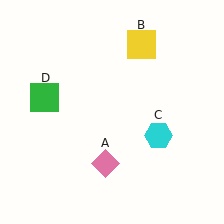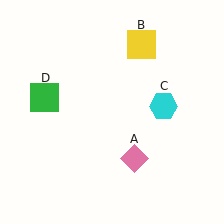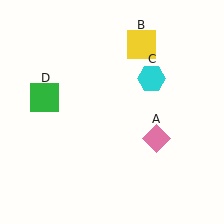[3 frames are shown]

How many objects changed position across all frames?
2 objects changed position: pink diamond (object A), cyan hexagon (object C).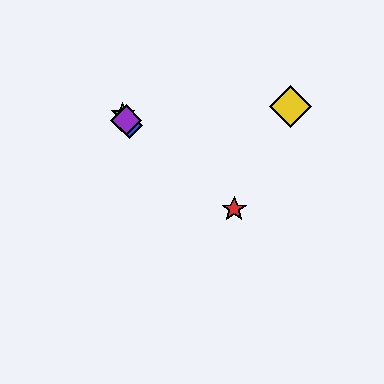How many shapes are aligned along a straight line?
3 shapes (the blue diamond, the green star, the purple diamond) are aligned along a straight line.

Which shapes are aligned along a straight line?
The blue diamond, the green star, the purple diamond are aligned along a straight line.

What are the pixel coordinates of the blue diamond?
The blue diamond is at (129, 125).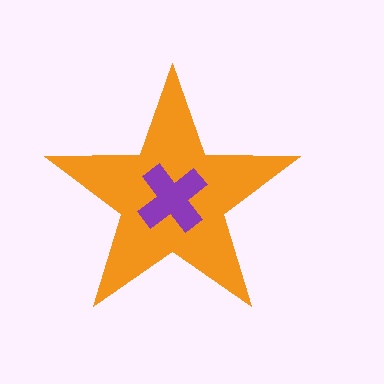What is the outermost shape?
The orange star.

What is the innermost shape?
The purple cross.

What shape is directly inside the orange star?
The purple cross.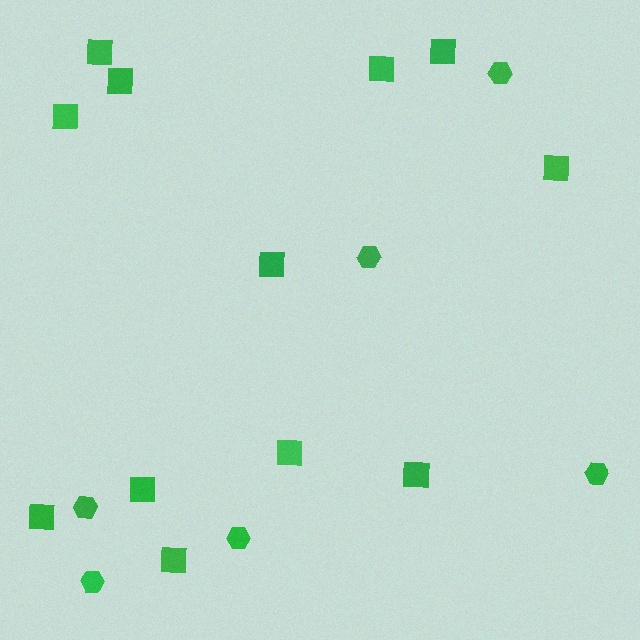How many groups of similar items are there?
There are 2 groups: one group of squares (12) and one group of hexagons (6).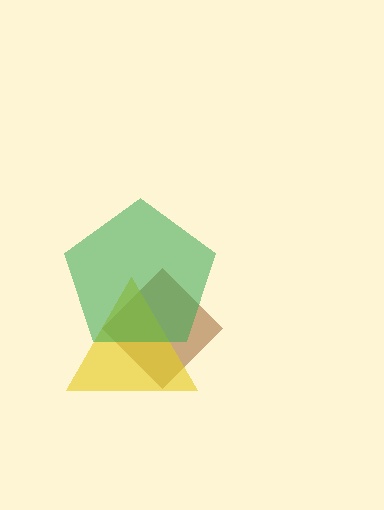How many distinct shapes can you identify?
There are 3 distinct shapes: a brown diamond, a yellow triangle, a green pentagon.